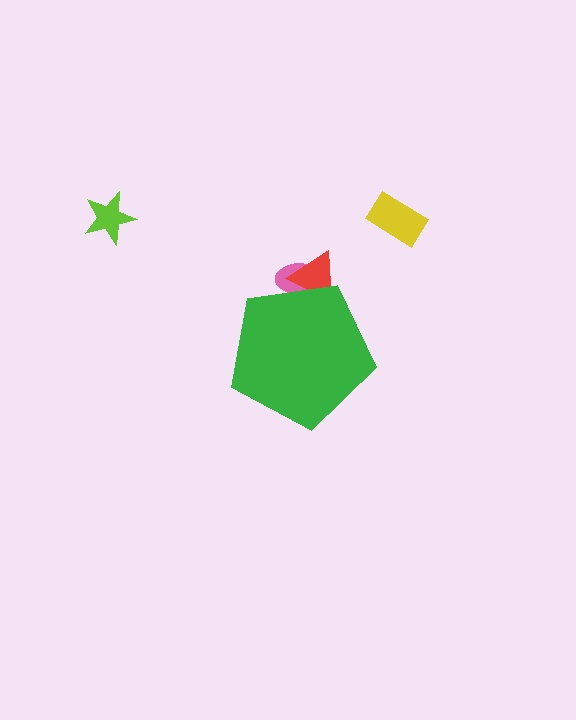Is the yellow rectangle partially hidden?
No, the yellow rectangle is fully visible.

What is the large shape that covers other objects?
A green pentagon.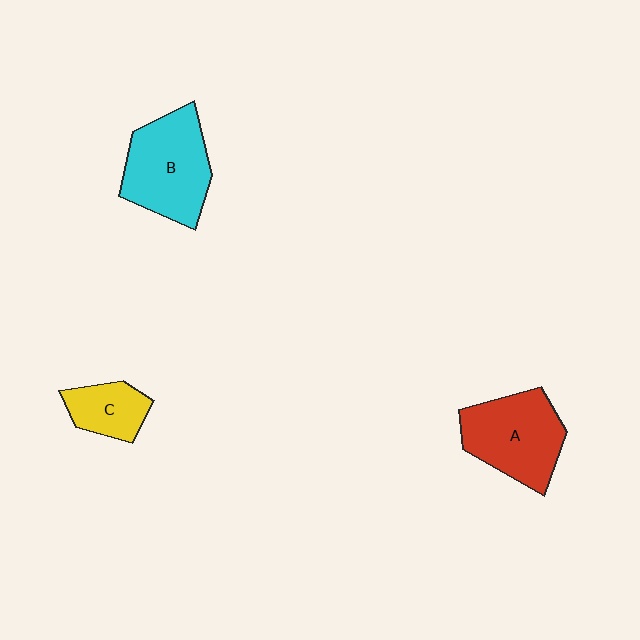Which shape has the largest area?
Shape B (cyan).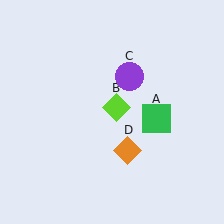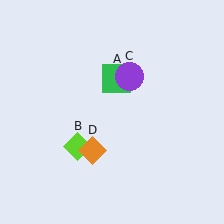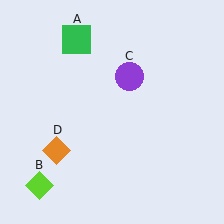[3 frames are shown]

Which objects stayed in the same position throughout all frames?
Purple circle (object C) remained stationary.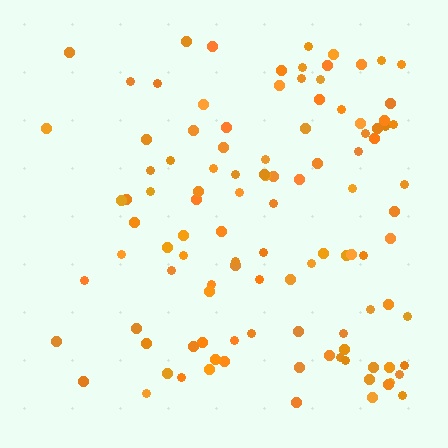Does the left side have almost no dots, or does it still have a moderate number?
Still a moderate number, just noticeably fewer than the right.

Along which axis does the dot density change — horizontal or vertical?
Horizontal.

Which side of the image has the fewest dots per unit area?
The left.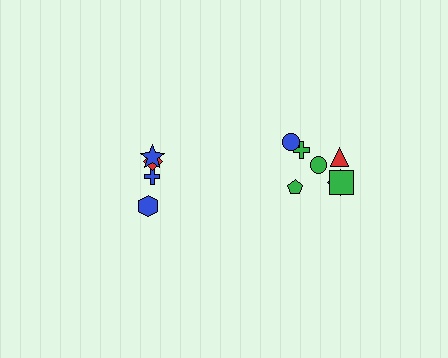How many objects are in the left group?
There are 4 objects.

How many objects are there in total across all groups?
There are 11 objects.